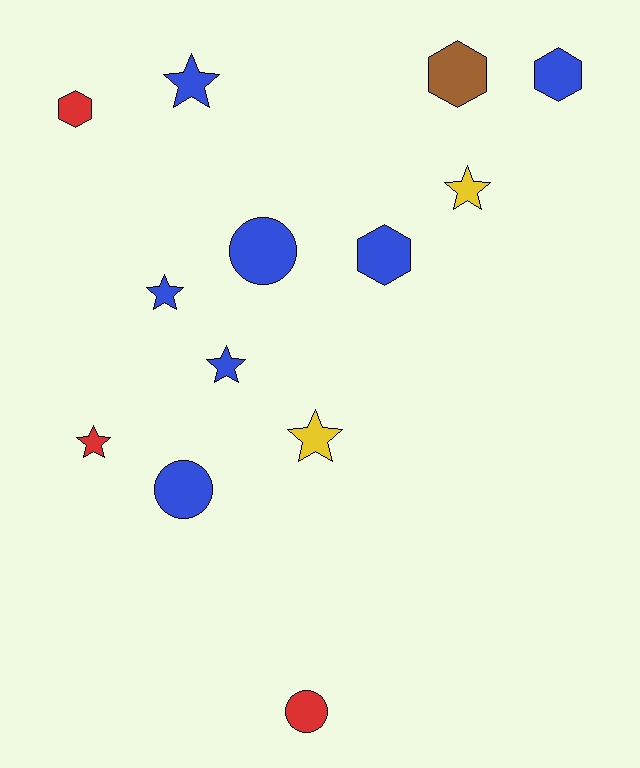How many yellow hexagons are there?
There are no yellow hexagons.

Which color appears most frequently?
Blue, with 7 objects.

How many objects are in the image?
There are 13 objects.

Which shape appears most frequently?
Star, with 6 objects.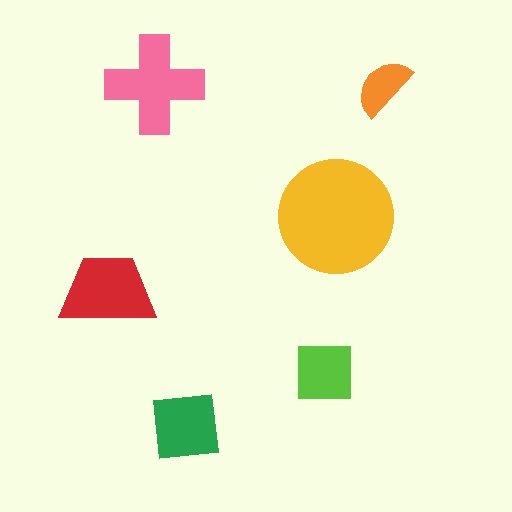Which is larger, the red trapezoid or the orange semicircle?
The red trapezoid.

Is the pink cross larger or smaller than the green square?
Larger.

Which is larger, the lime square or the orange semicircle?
The lime square.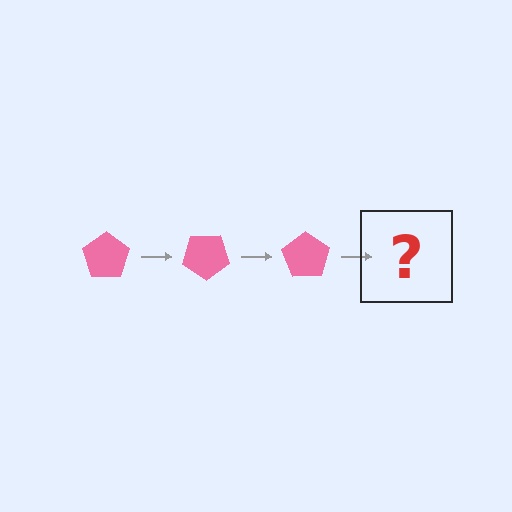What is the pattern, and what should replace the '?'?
The pattern is that the pentagon rotates 35 degrees each step. The '?' should be a pink pentagon rotated 105 degrees.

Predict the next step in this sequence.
The next step is a pink pentagon rotated 105 degrees.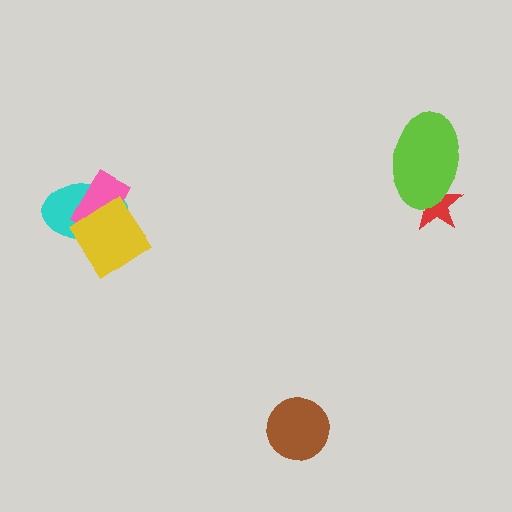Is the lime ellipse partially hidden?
No, no other shape covers it.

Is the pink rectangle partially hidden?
Yes, it is partially covered by another shape.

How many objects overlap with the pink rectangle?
2 objects overlap with the pink rectangle.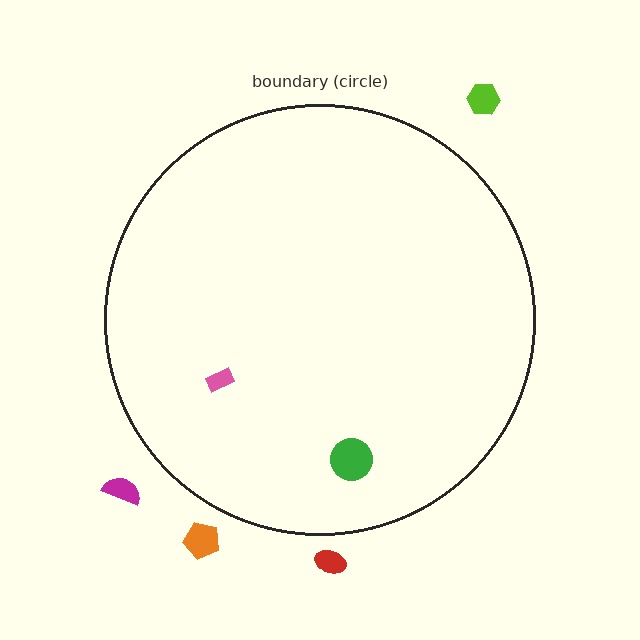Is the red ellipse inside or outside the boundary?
Outside.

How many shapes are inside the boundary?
2 inside, 4 outside.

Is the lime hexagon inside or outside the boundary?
Outside.